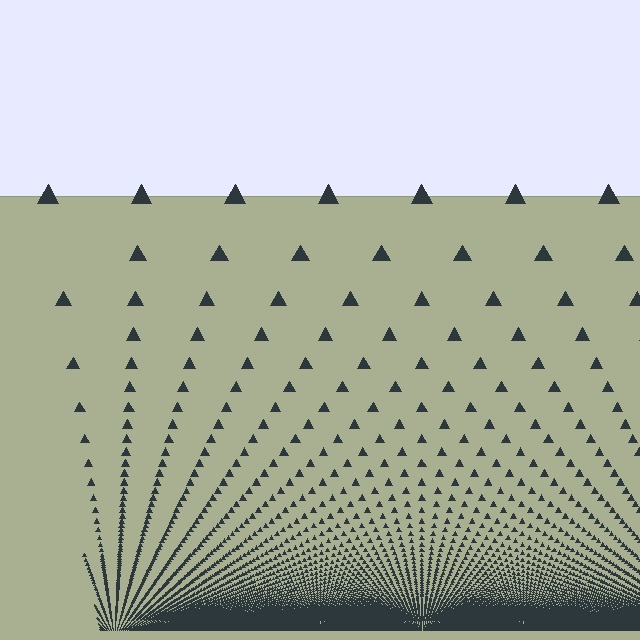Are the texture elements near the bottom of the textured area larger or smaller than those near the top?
Smaller. The gradient is inverted — elements near the bottom are smaller and denser.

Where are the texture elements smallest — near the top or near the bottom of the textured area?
Near the bottom.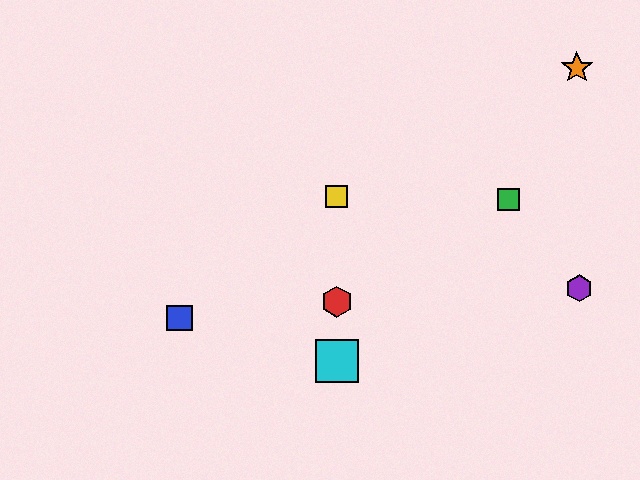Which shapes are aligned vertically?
The red hexagon, the yellow square, the cyan square are aligned vertically.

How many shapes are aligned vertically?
3 shapes (the red hexagon, the yellow square, the cyan square) are aligned vertically.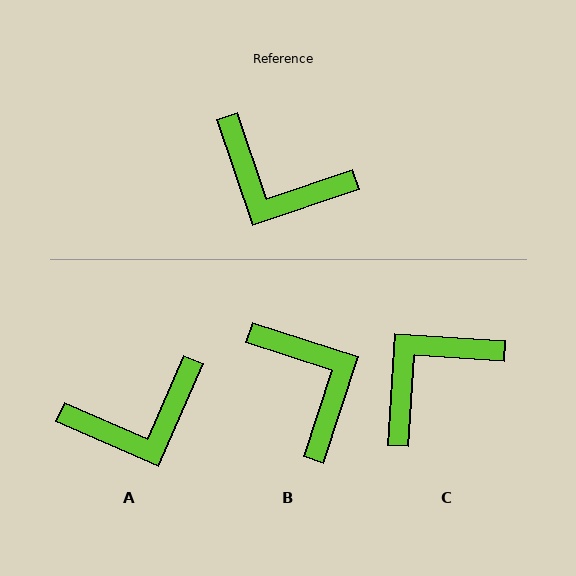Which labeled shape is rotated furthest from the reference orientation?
B, about 143 degrees away.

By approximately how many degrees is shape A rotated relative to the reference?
Approximately 48 degrees counter-clockwise.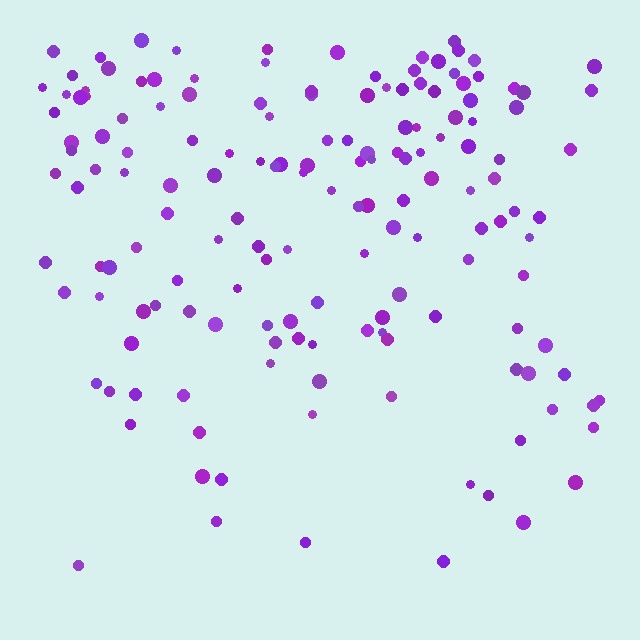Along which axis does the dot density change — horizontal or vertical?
Vertical.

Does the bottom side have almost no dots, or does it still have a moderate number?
Still a moderate number, just noticeably fewer than the top.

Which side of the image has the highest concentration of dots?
The top.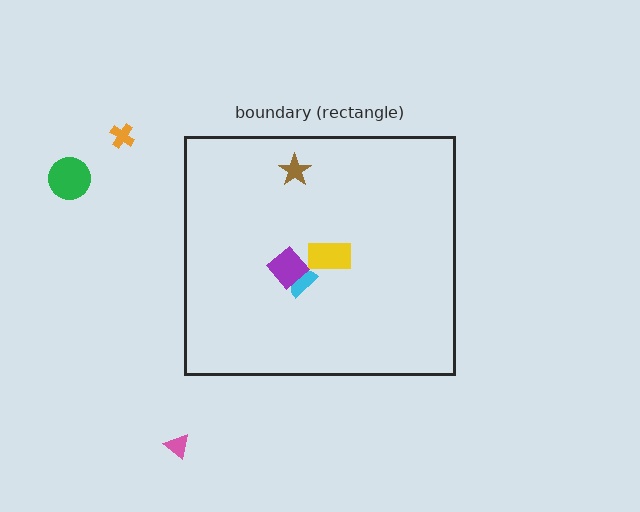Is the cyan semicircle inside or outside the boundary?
Inside.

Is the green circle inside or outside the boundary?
Outside.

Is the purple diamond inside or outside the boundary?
Inside.